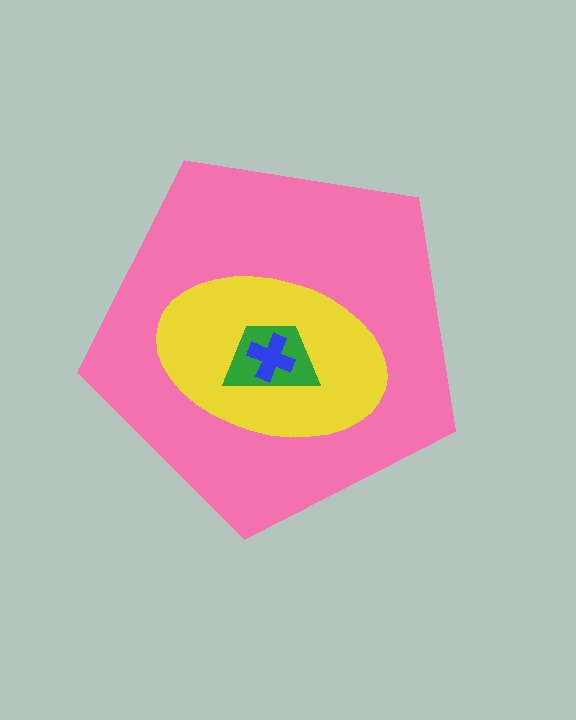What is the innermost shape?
The blue cross.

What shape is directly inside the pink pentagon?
The yellow ellipse.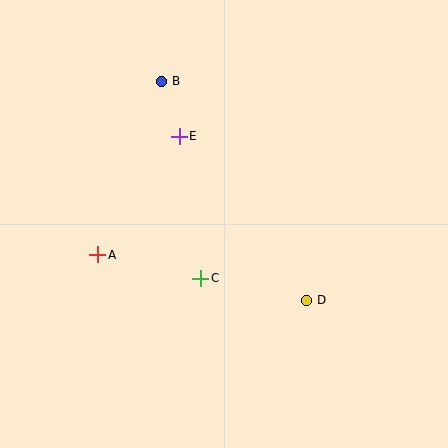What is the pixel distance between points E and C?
The distance between E and C is 144 pixels.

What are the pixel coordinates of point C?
Point C is at (201, 278).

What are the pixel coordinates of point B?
Point B is at (162, 81).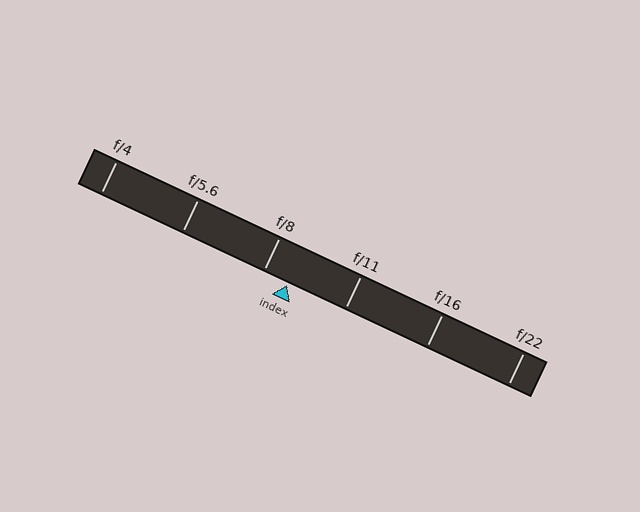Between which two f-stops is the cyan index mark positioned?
The index mark is between f/8 and f/11.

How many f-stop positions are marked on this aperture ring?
There are 6 f-stop positions marked.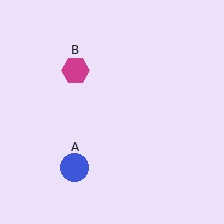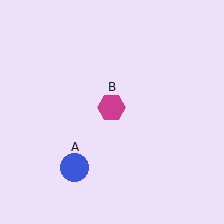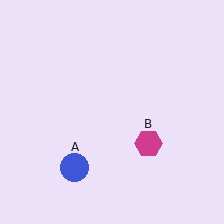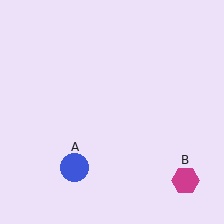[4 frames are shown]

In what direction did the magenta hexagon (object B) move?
The magenta hexagon (object B) moved down and to the right.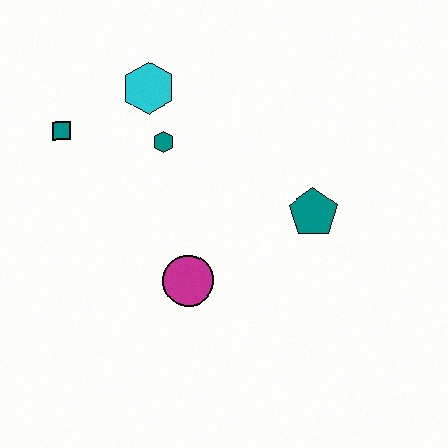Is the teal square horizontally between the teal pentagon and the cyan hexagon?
No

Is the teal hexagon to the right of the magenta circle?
No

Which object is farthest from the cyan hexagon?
The teal pentagon is farthest from the cyan hexagon.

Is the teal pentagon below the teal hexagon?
Yes